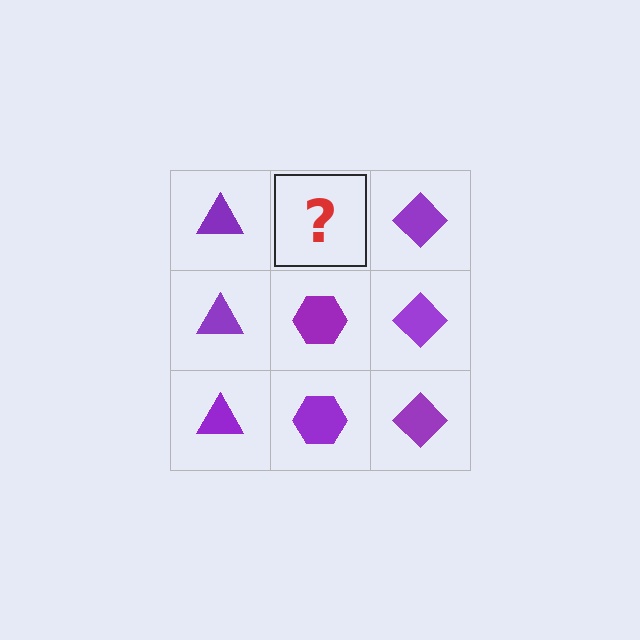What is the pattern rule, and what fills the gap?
The rule is that each column has a consistent shape. The gap should be filled with a purple hexagon.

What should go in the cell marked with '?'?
The missing cell should contain a purple hexagon.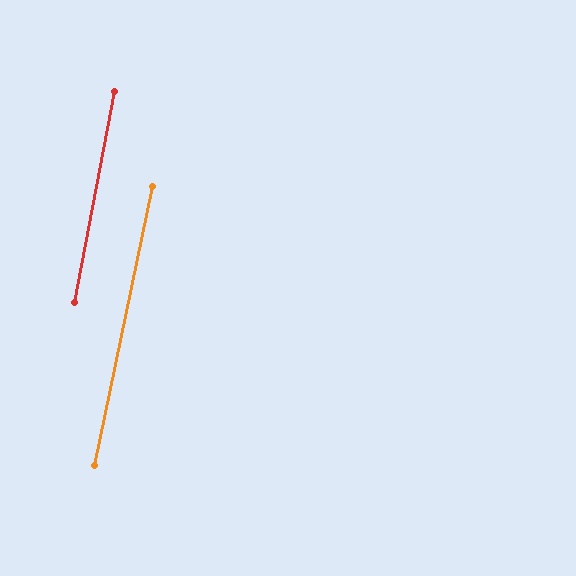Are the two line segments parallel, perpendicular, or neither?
Parallel — their directions differ by only 1.1°.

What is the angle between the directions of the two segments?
Approximately 1 degree.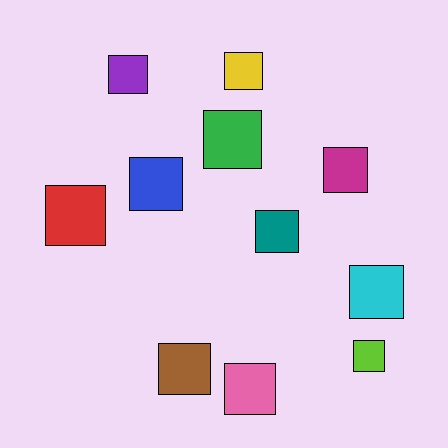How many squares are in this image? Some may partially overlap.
There are 11 squares.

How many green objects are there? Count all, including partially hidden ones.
There is 1 green object.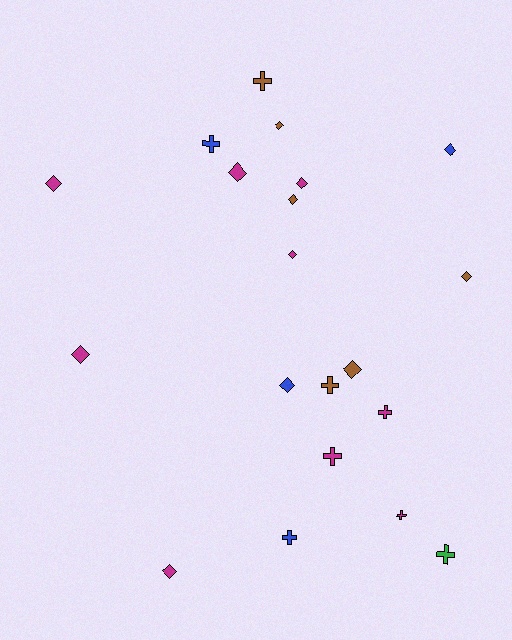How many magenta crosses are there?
There are 3 magenta crosses.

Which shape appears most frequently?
Diamond, with 12 objects.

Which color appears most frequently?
Magenta, with 9 objects.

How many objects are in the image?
There are 20 objects.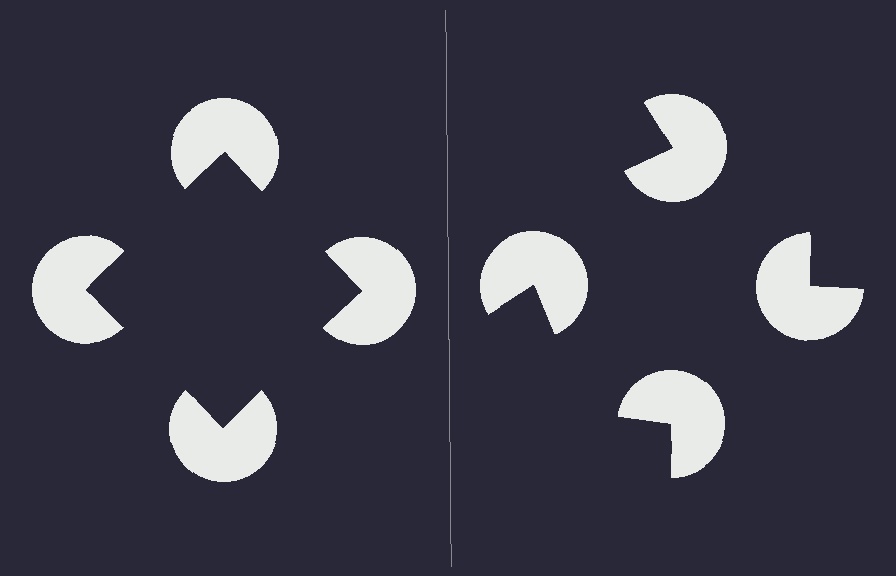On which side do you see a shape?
An illusory square appears on the left side. On the right side the wedge cuts are rotated, so no coherent shape forms.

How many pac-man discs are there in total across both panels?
8 — 4 on each side.